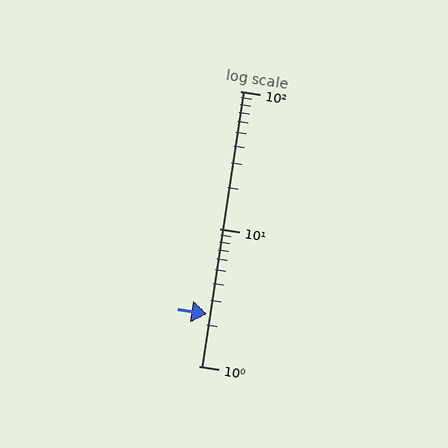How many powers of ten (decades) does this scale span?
The scale spans 2 decades, from 1 to 100.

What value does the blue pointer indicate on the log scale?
The pointer indicates approximately 2.4.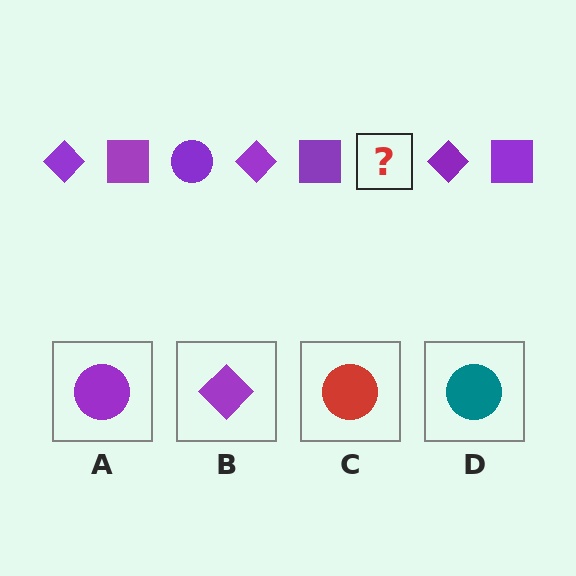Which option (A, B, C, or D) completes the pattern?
A.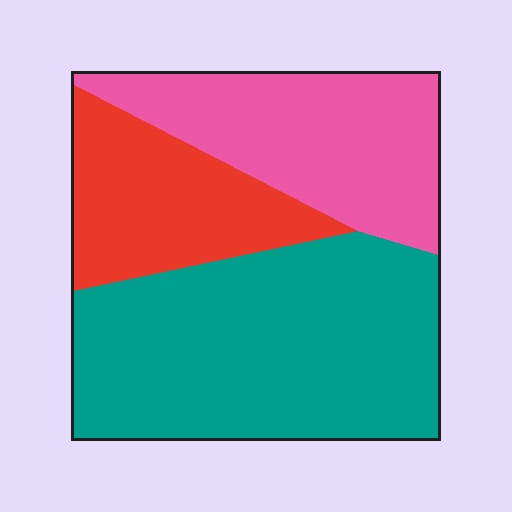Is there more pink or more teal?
Teal.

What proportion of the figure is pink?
Pink covers roughly 30% of the figure.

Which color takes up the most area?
Teal, at roughly 50%.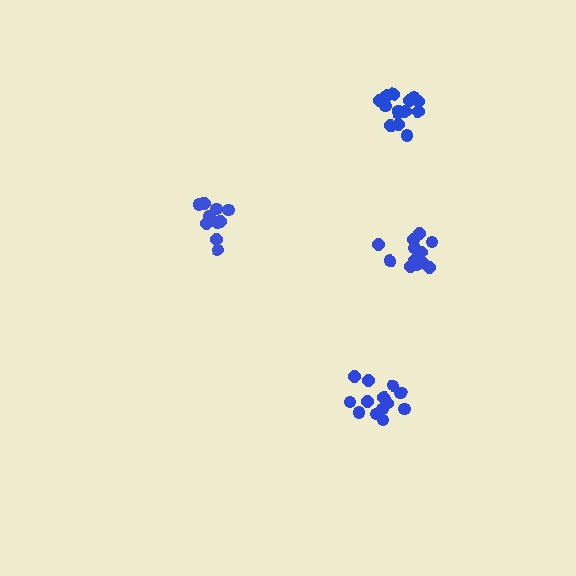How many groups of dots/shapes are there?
There are 4 groups.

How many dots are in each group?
Group 1: 12 dots, Group 2: 15 dots, Group 3: 13 dots, Group 4: 14 dots (54 total).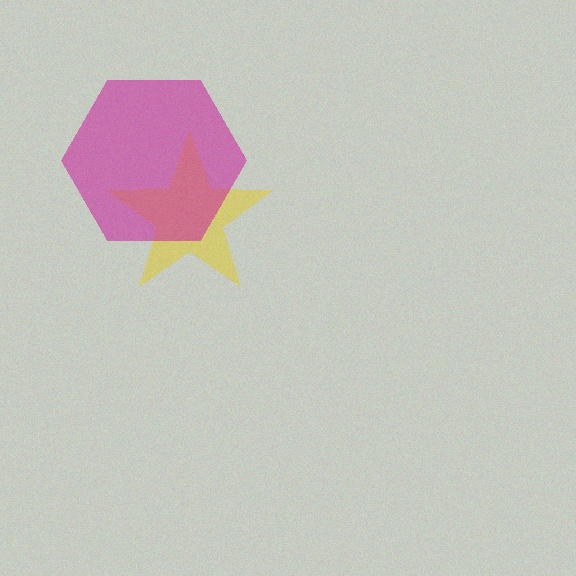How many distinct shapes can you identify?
There are 2 distinct shapes: a yellow star, a magenta hexagon.